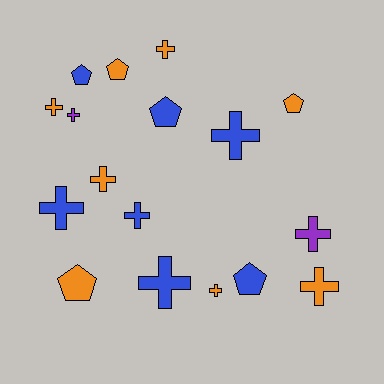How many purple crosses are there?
There are 2 purple crosses.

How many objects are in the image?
There are 17 objects.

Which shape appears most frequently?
Cross, with 11 objects.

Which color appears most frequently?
Orange, with 8 objects.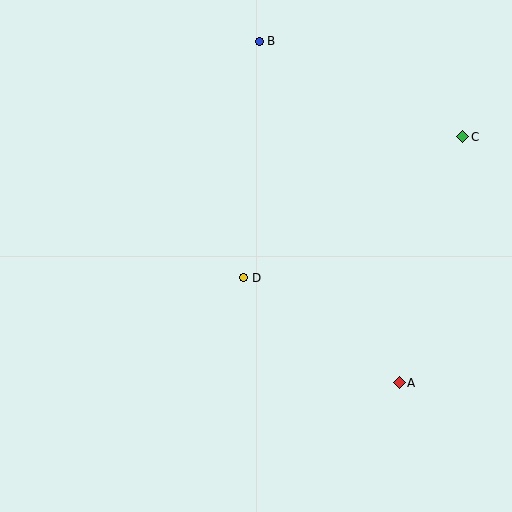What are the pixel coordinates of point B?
Point B is at (259, 41).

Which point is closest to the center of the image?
Point D at (244, 278) is closest to the center.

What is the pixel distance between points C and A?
The distance between C and A is 254 pixels.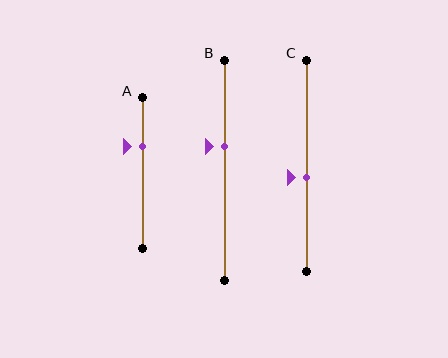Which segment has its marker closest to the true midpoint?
Segment C has its marker closest to the true midpoint.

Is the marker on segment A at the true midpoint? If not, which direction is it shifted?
No, the marker on segment A is shifted upward by about 18% of the segment length.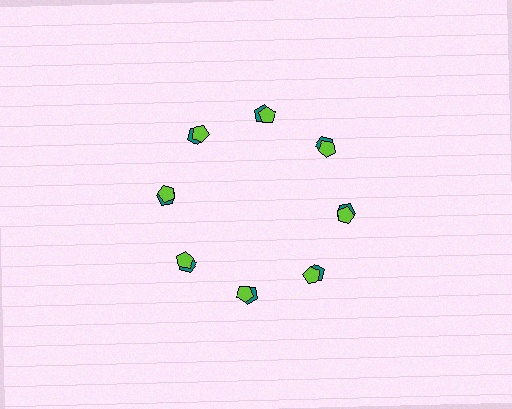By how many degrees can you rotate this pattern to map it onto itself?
The pattern maps onto itself every 45 degrees of rotation.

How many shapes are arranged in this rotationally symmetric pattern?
There are 16 shapes, arranged in 8 groups of 2.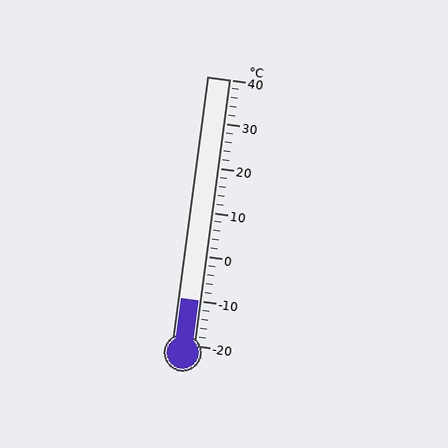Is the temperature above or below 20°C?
The temperature is below 20°C.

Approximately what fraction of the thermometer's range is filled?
The thermometer is filled to approximately 15% of its range.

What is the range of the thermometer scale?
The thermometer scale ranges from -20°C to 40°C.